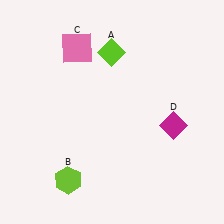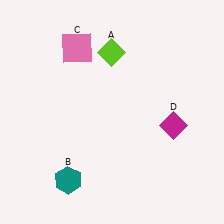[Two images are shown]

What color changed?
The hexagon (B) changed from lime in Image 1 to teal in Image 2.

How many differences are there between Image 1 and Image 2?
There is 1 difference between the two images.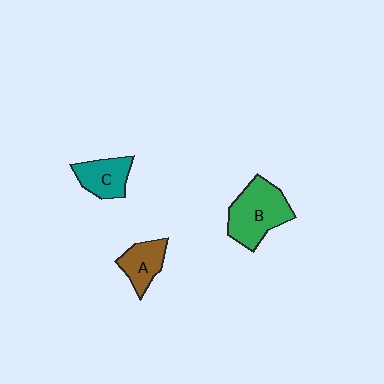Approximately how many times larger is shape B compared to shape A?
Approximately 1.7 times.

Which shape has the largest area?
Shape B (green).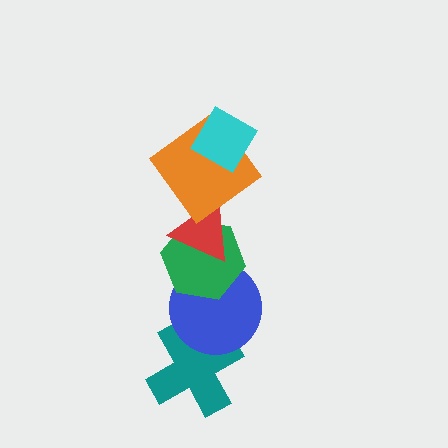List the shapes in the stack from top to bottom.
From top to bottom: the cyan diamond, the orange diamond, the red triangle, the green hexagon, the blue circle, the teal cross.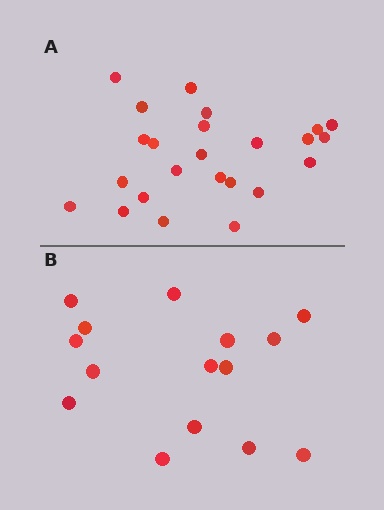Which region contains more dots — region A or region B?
Region A (the top region) has more dots.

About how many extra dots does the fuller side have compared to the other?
Region A has roughly 8 or so more dots than region B.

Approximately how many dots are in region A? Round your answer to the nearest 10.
About 20 dots. (The exact count is 24, which rounds to 20.)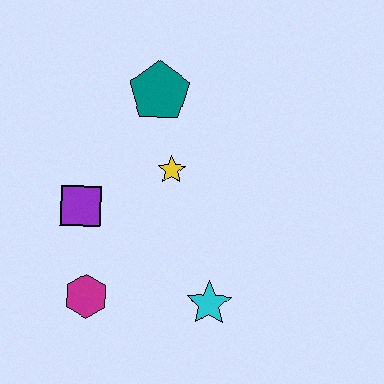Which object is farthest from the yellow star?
The magenta hexagon is farthest from the yellow star.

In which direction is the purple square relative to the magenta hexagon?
The purple square is above the magenta hexagon.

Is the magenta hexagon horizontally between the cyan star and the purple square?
Yes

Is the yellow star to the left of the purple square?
No